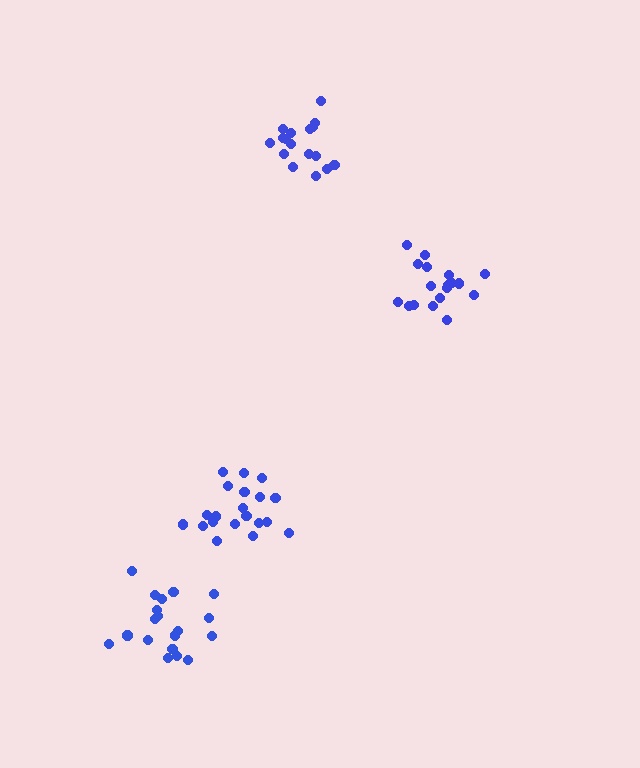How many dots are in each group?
Group 1: 18 dots, Group 2: 20 dots, Group 3: 19 dots, Group 4: 17 dots (74 total).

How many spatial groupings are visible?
There are 4 spatial groupings.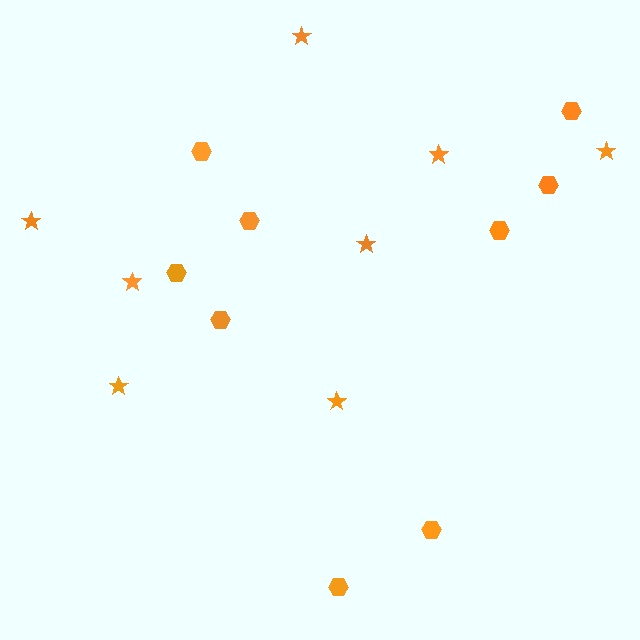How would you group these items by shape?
There are 2 groups: one group of hexagons (9) and one group of stars (8).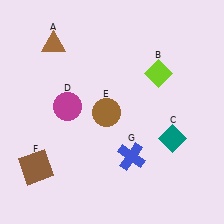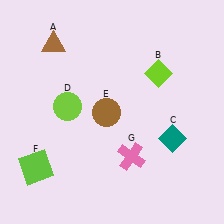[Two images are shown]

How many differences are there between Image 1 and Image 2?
There are 3 differences between the two images.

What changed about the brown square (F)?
In Image 1, F is brown. In Image 2, it changed to lime.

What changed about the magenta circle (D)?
In Image 1, D is magenta. In Image 2, it changed to lime.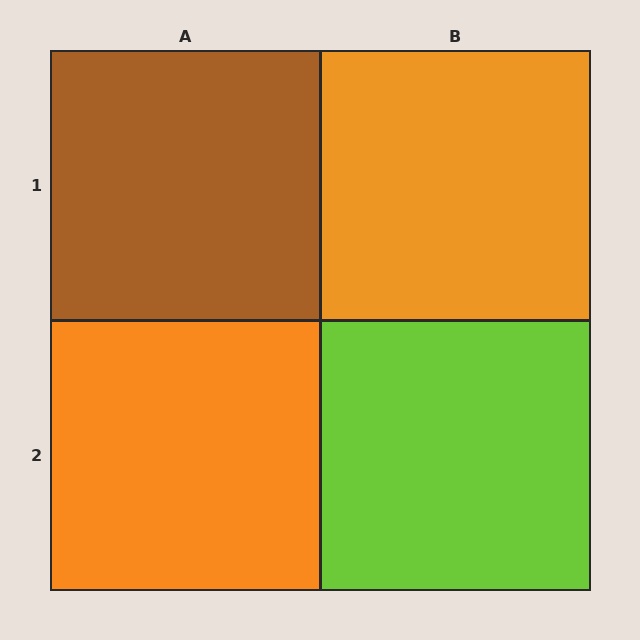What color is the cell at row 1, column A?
Brown.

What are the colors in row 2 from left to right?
Orange, lime.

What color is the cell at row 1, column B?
Orange.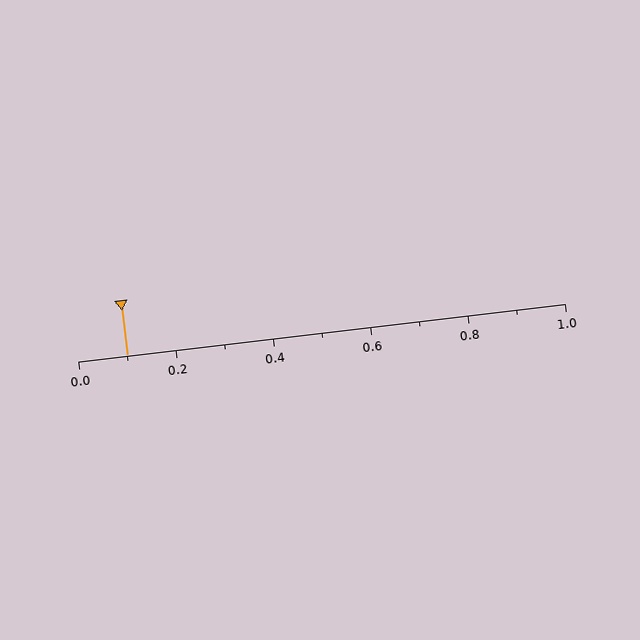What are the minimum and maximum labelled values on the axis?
The axis runs from 0.0 to 1.0.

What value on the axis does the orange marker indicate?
The marker indicates approximately 0.1.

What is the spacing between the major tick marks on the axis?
The major ticks are spaced 0.2 apart.